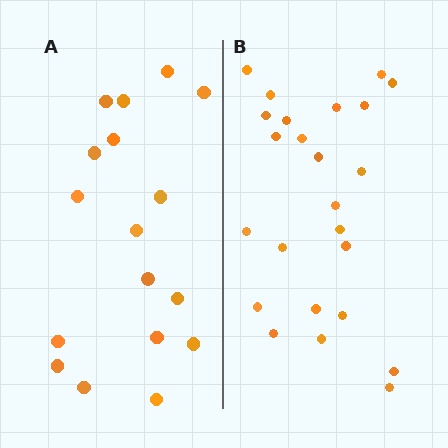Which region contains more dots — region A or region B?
Region B (the right region) has more dots.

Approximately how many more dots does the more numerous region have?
Region B has roughly 8 or so more dots than region A.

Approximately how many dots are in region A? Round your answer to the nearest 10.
About 20 dots. (The exact count is 17, which rounds to 20.)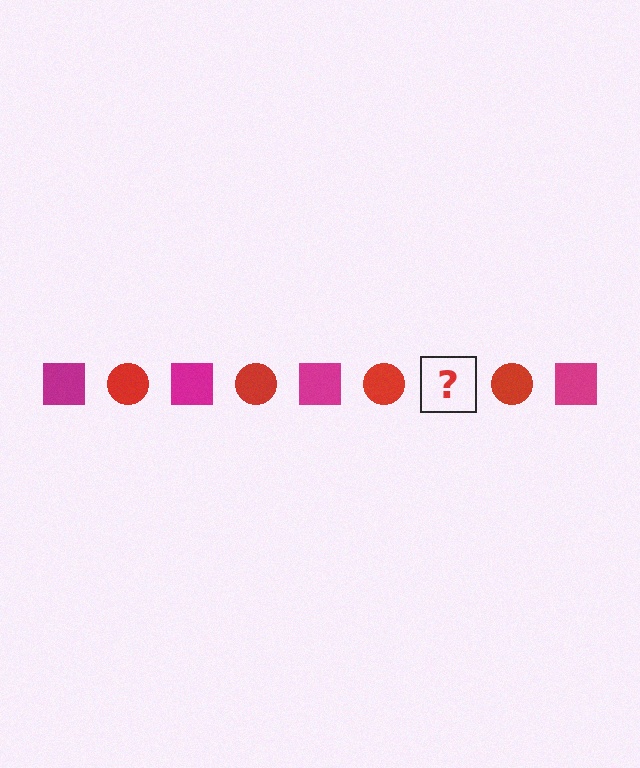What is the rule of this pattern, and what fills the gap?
The rule is that the pattern alternates between magenta square and red circle. The gap should be filled with a magenta square.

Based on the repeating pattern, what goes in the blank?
The blank should be a magenta square.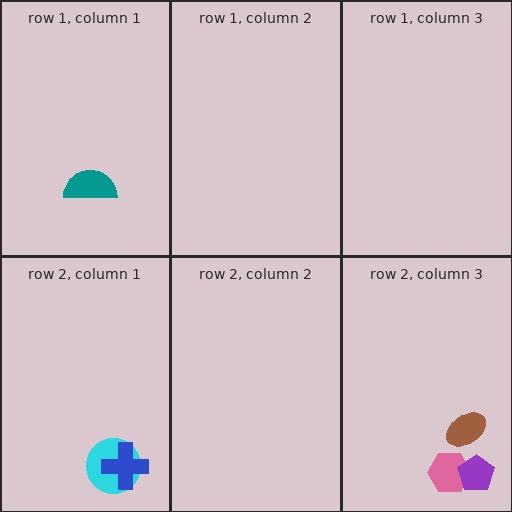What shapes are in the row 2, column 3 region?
The pink hexagon, the brown ellipse, the purple pentagon.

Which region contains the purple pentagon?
The row 2, column 3 region.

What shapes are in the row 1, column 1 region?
The teal semicircle.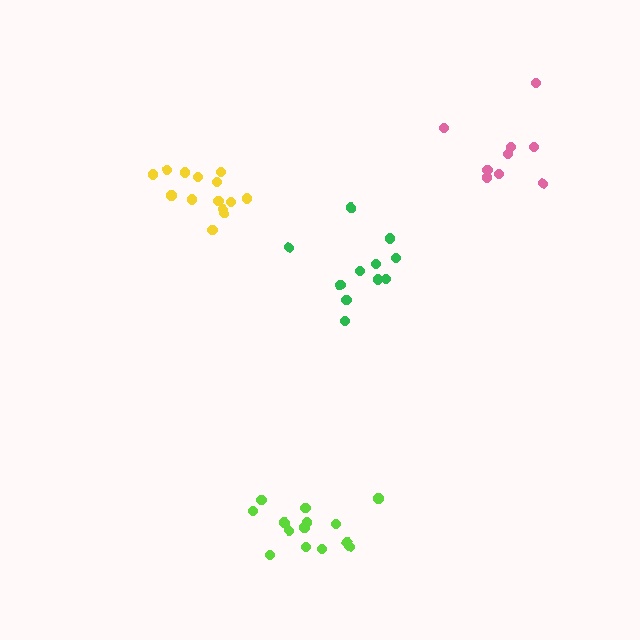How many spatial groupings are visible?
There are 4 spatial groupings.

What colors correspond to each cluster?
The clusters are colored: pink, lime, yellow, green.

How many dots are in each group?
Group 1: 9 dots, Group 2: 14 dots, Group 3: 14 dots, Group 4: 11 dots (48 total).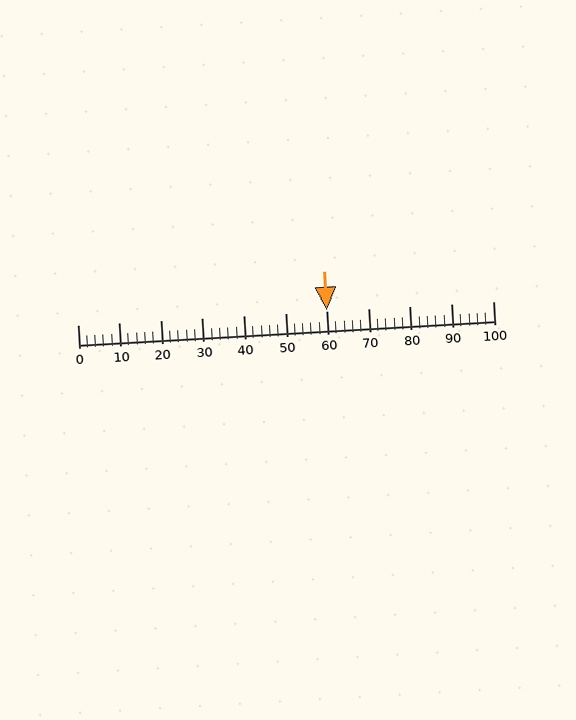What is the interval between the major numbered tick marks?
The major tick marks are spaced 10 units apart.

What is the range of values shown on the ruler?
The ruler shows values from 0 to 100.